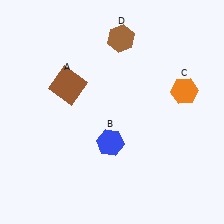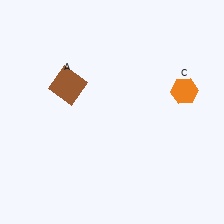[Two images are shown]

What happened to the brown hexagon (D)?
The brown hexagon (D) was removed in Image 2. It was in the top-right area of Image 1.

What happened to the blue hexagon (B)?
The blue hexagon (B) was removed in Image 2. It was in the bottom-left area of Image 1.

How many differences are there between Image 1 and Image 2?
There are 2 differences between the two images.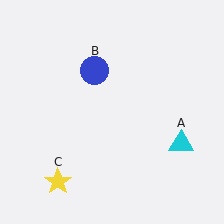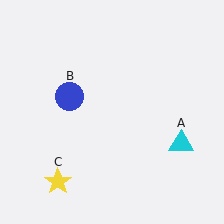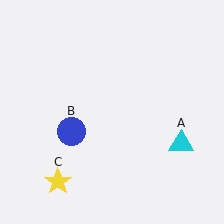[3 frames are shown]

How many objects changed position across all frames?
1 object changed position: blue circle (object B).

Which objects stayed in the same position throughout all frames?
Cyan triangle (object A) and yellow star (object C) remained stationary.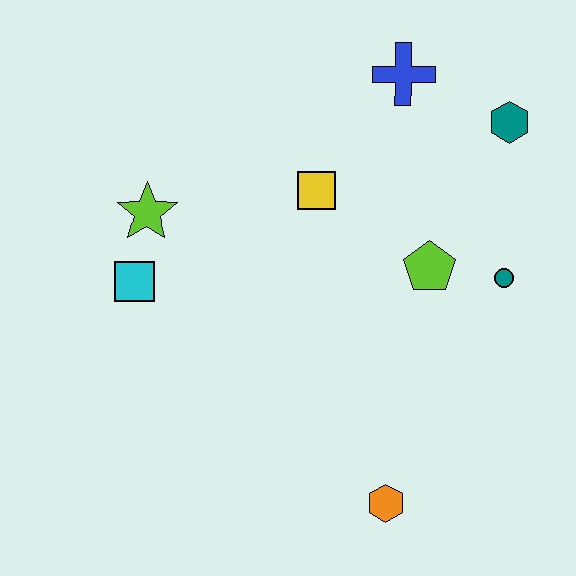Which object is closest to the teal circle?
The lime pentagon is closest to the teal circle.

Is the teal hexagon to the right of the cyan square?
Yes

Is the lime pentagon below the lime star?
Yes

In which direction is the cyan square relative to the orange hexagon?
The cyan square is to the left of the orange hexagon.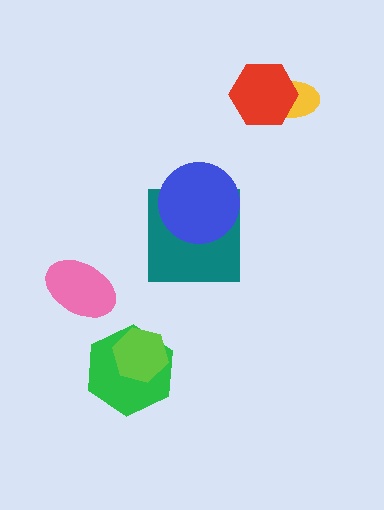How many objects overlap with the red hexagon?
1 object overlaps with the red hexagon.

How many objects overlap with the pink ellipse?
0 objects overlap with the pink ellipse.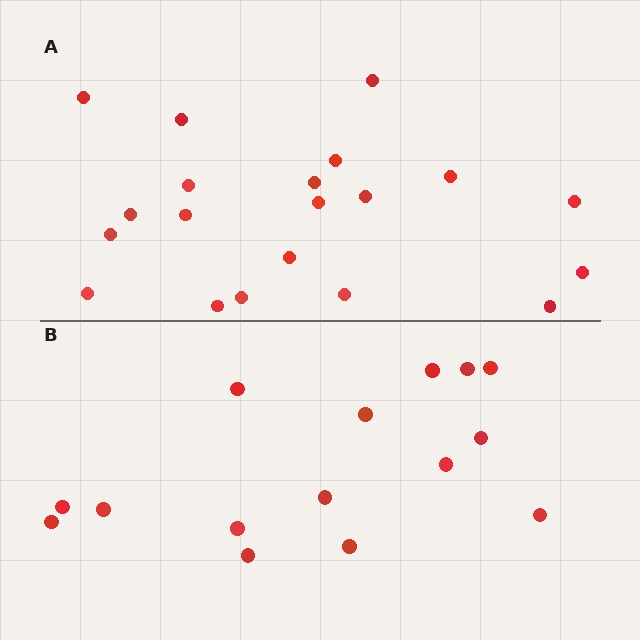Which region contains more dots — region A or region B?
Region A (the top region) has more dots.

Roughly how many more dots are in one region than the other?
Region A has about 5 more dots than region B.